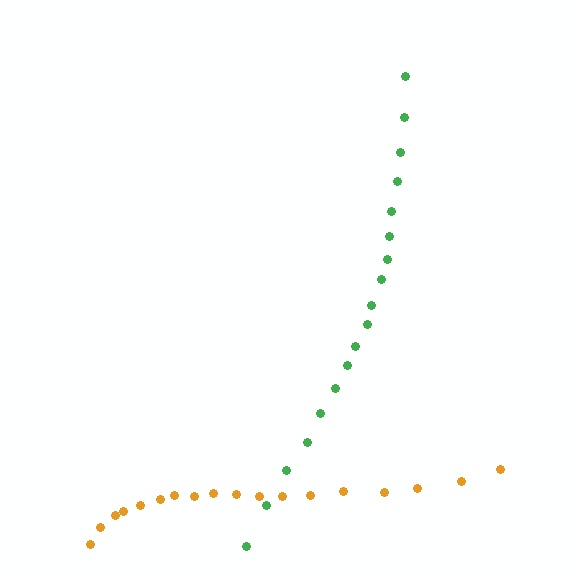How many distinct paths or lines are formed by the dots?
There are 2 distinct paths.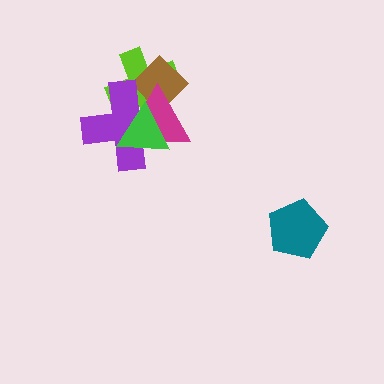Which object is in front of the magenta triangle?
The green triangle is in front of the magenta triangle.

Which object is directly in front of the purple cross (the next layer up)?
The magenta triangle is directly in front of the purple cross.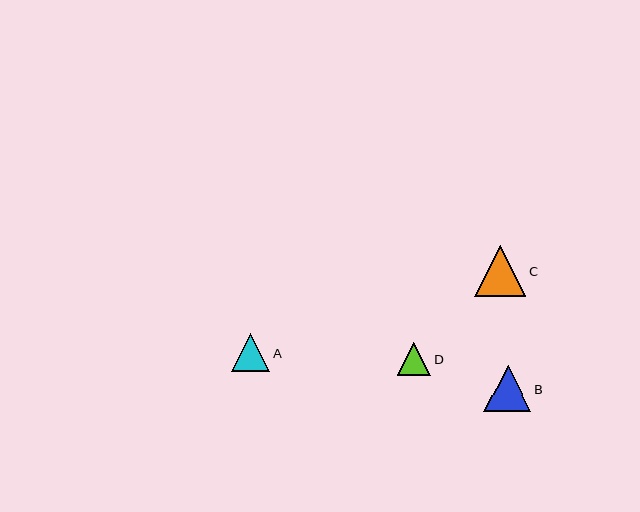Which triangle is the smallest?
Triangle D is the smallest with a size of approximately 33 pixels.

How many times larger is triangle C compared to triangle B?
Triangle C is approximately 1.1 times the size of triangle B.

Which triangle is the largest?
Triangle C is the largest with a size of approximately 52 pixels.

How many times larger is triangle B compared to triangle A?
Triangle B is approximately 1.2 times the size of triangle A.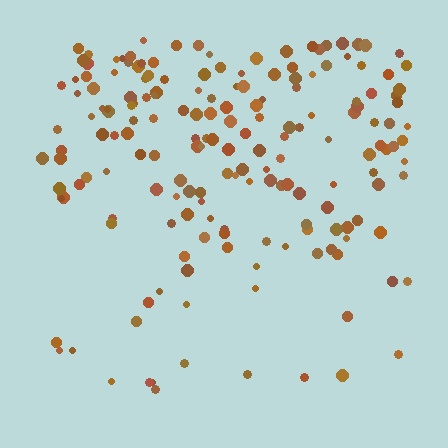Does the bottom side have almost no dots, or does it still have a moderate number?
Still a moderate number, just noticeably fewer than the top.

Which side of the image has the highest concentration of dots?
The top.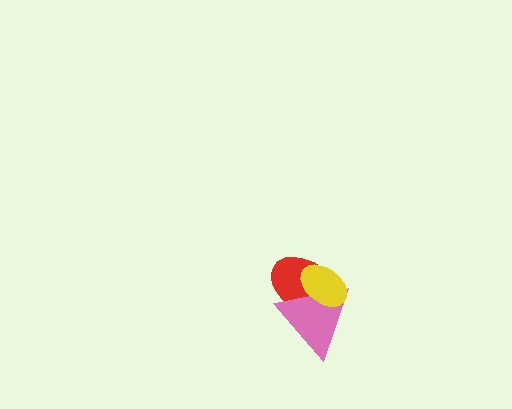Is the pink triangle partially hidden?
Yes, it is partially covered by another shape.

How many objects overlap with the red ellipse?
2 objects overlap with the red ellipse.